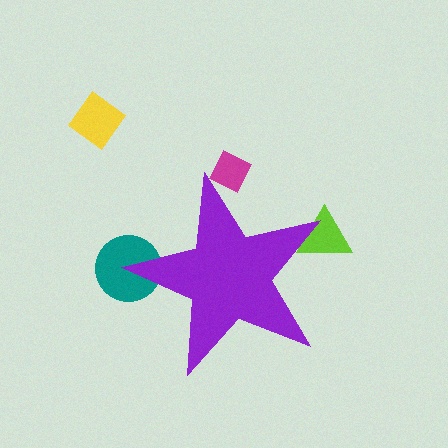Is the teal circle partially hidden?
Yes, the teal circle is partially hidden behind the purple star.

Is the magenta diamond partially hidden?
Yes, the magenta diamond is partially hidden behind the purple star.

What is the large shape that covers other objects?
A purple star.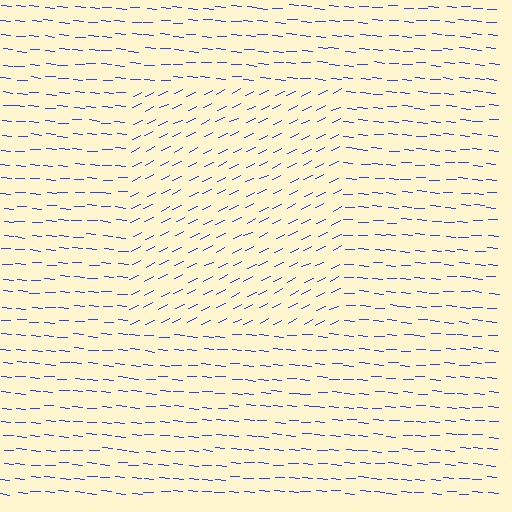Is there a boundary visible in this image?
Yes, there is a texture boundary formed by a change in line orientation.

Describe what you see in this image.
The image is filled with small blue line segments. A rectangle region in the image has lines oriented differently from the surrounding lines, creating a visible texture boundary.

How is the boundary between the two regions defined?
The boundary is defined purely by a change in line orientation (approximately 30 degrees difference). All lines are the same color and thickness.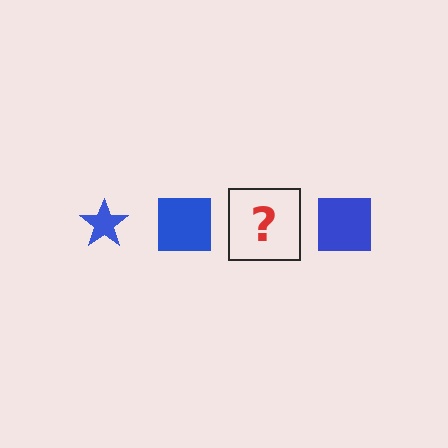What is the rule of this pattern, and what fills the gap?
The rule is that the pattern cycles through star, square shapes in blue. The gap should be filled with a blue star.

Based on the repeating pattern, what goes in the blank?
The blank should be a blue star.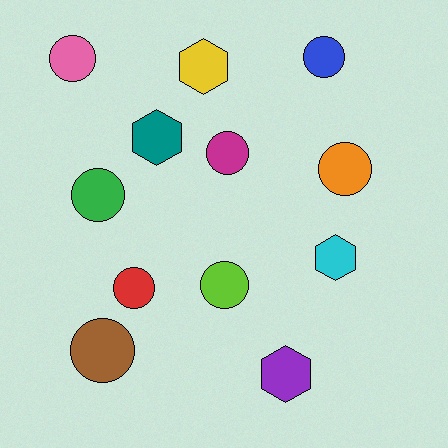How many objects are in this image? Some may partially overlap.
There are 12 objects.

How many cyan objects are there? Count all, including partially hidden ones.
There is 1 cyan object.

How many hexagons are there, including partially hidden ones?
There are 4 hexagons.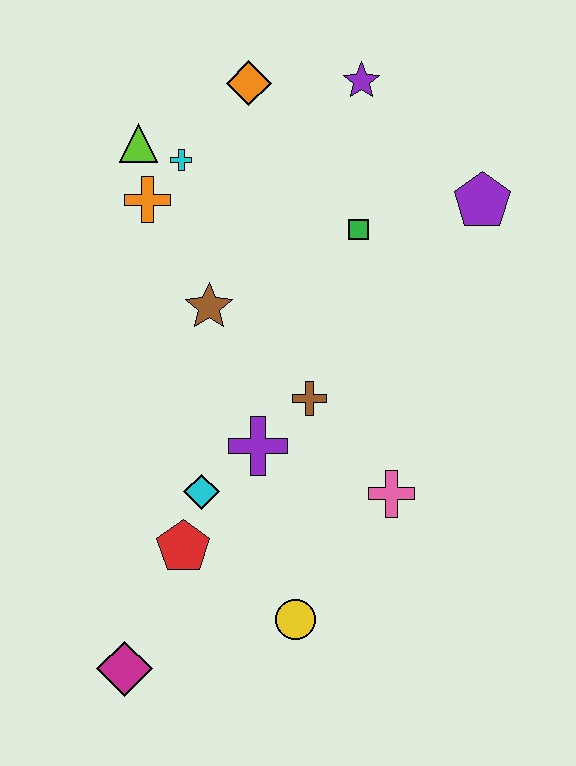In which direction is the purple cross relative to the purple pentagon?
The purple cross is below the purple pentagon.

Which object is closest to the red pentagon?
The cyan diamond is closest to the red pentagon.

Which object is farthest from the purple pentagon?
The magenta diamond is farthest from the purple pentagon.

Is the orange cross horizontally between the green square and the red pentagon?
No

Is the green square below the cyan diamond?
No